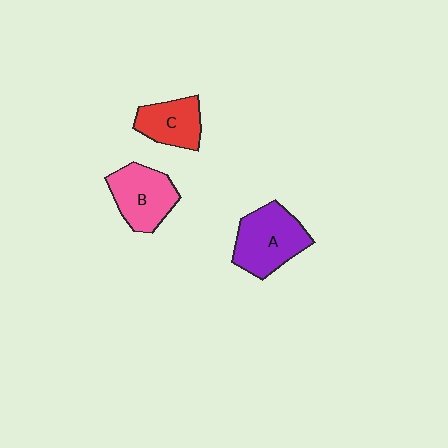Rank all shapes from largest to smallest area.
From largest to smallest: A (purple), B (pink), C (red).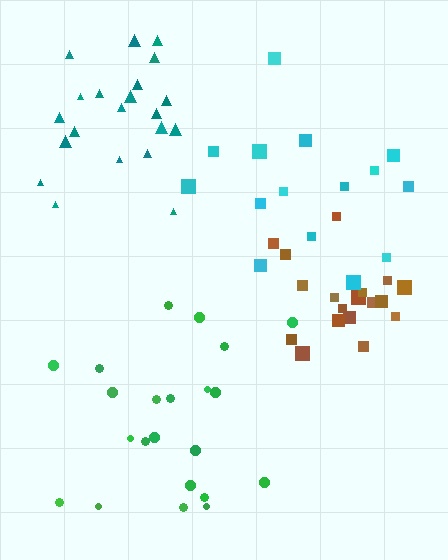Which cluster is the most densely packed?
Brown.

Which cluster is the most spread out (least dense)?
Green.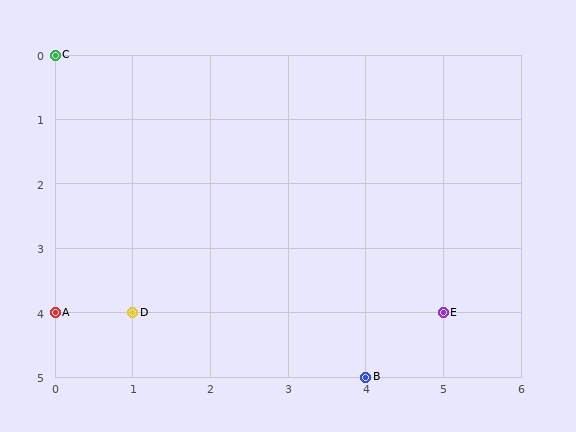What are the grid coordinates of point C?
Point C is at grid coordinates (0, 0).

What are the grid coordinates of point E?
Point E is at grid coordinates (5, 4).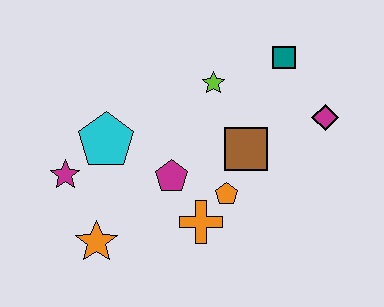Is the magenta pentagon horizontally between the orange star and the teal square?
Yes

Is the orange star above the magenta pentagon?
No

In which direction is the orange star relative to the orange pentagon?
The orange star is to the left of the orange pentagon.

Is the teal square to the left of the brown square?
No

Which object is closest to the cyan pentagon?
The magenta star is closest to the cyan pentagon.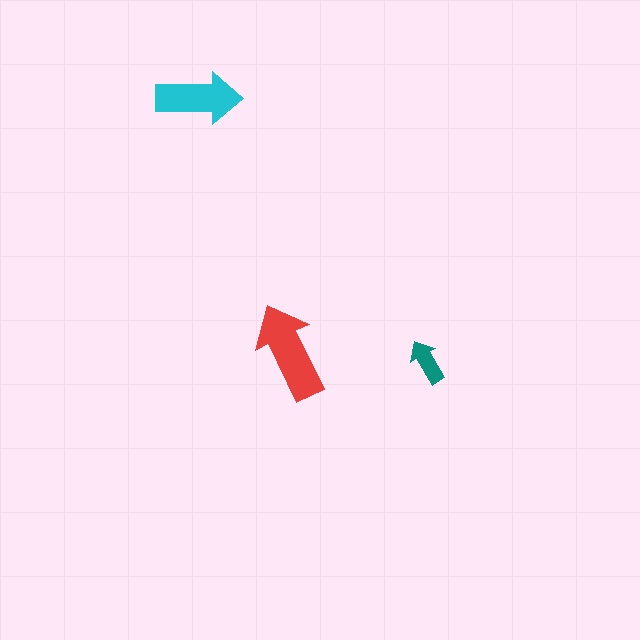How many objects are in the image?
There are 3 objects in the image.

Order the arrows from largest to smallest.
the red one, the cyan one, the teal one.